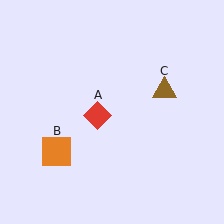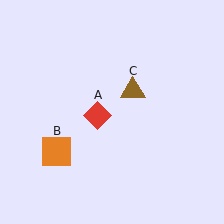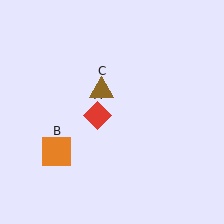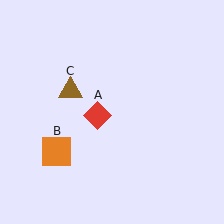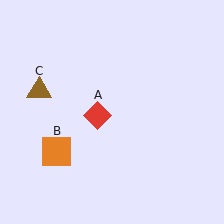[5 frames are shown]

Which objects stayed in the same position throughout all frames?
Red diamond (object A) and orange square (object B) remained stationary.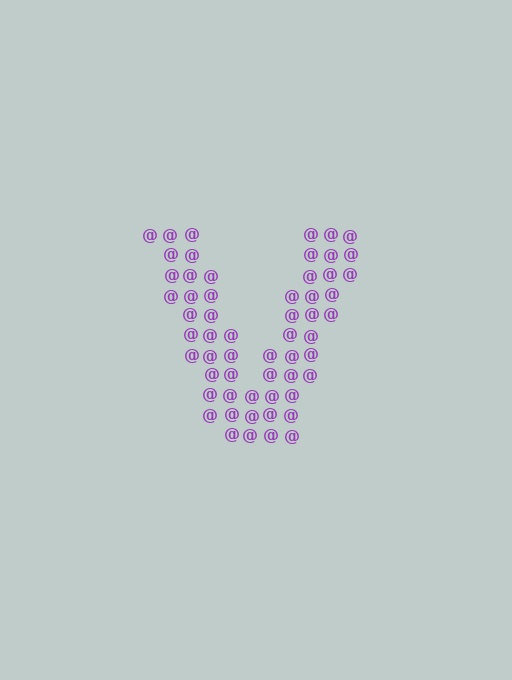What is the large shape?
The large shape is the letter V.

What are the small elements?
The small elements are at signs.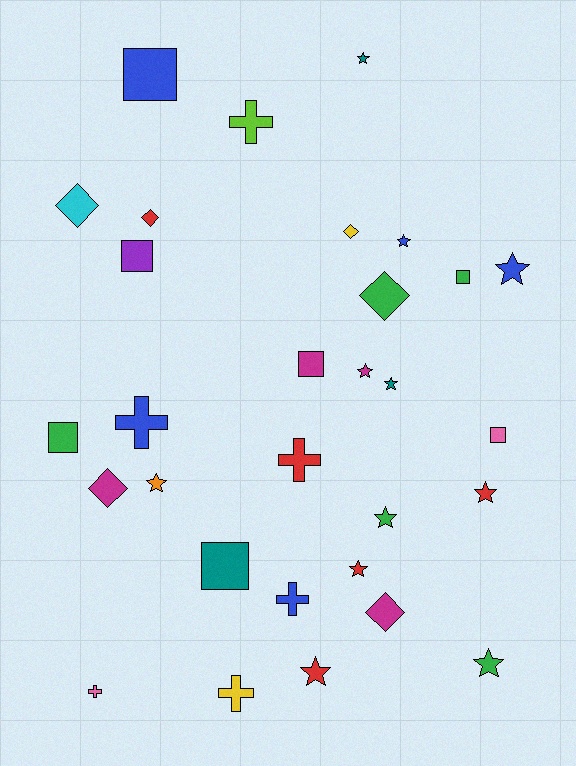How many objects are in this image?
There are 30 objects.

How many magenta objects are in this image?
There are 4 magenta objects.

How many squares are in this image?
There are 7 squares.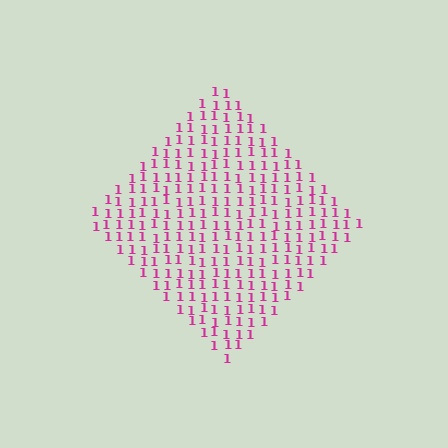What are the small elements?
The small elements are digit 1's.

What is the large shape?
The large shape is a diamond.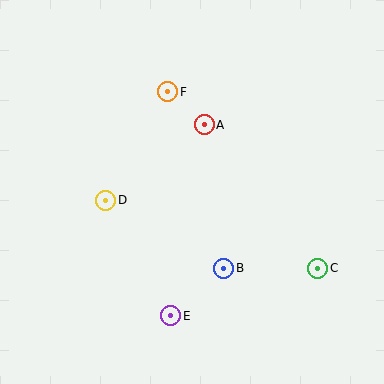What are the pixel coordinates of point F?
Point F is at (168, 92).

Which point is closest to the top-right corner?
Point A is closest to the top-right corner.